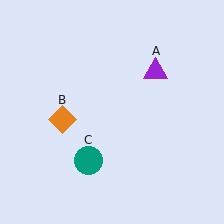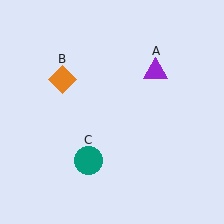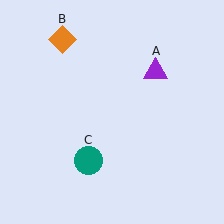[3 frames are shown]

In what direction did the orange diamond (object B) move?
The orange diamond (object B) moved up.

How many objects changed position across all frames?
1 object changed position: orange diamond (object B).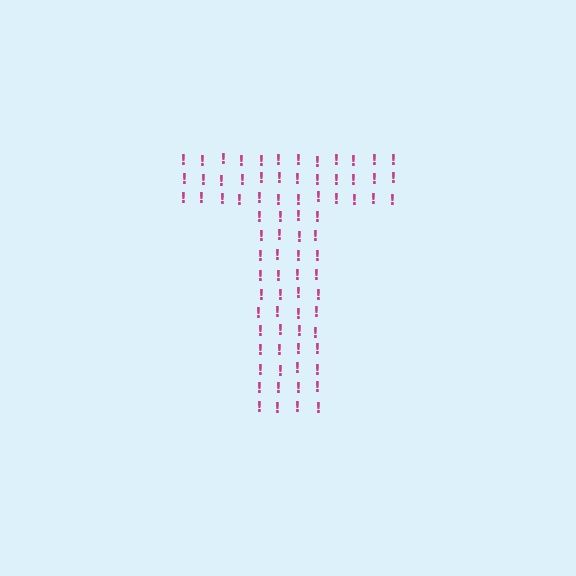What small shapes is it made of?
It is made of small exclamation marks.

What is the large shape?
The large shape is the letter T.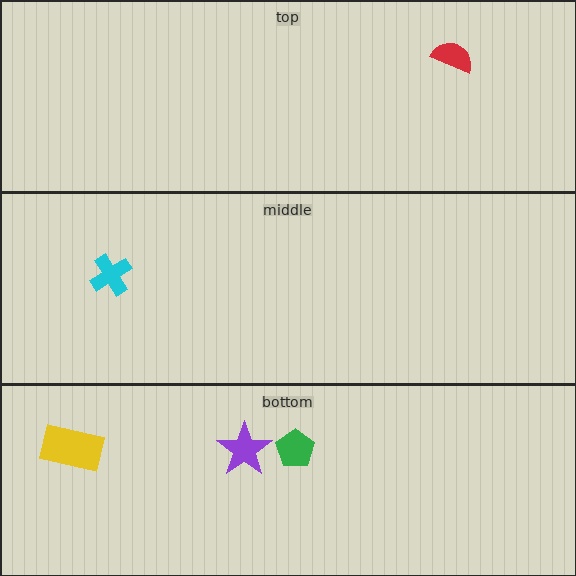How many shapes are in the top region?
1.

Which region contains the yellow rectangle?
The bottom region.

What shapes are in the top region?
The red semicircle.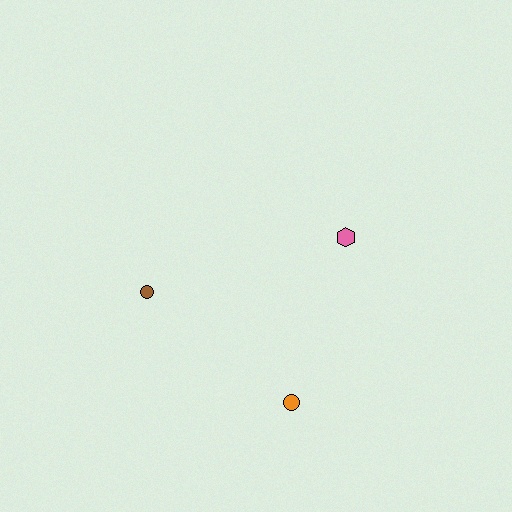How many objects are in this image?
There are 3 objects.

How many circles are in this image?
There are 2 circles.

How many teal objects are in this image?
There are no teal objects.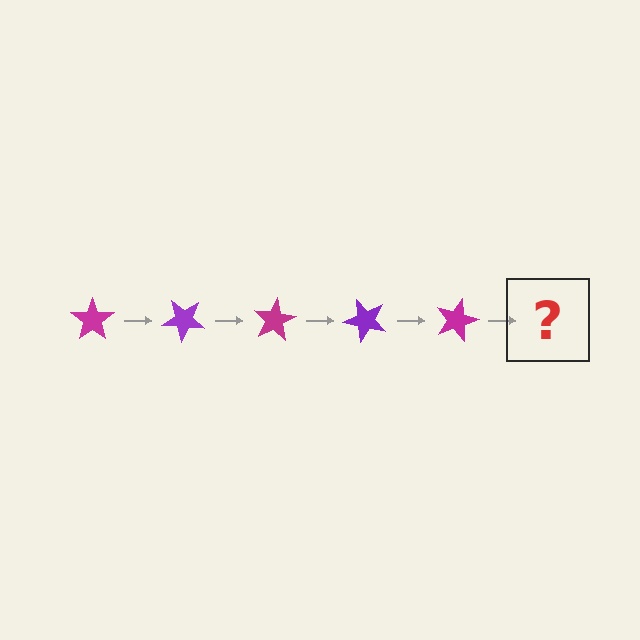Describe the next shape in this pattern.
It should be a purple star, rotated 200 degrees from the start.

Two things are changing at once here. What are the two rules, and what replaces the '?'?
The two rules are that it rotates 40 degrees each step and the color cycles through magenta and purple. The '?' should be a purple star, rotated 200 degrees from the start.